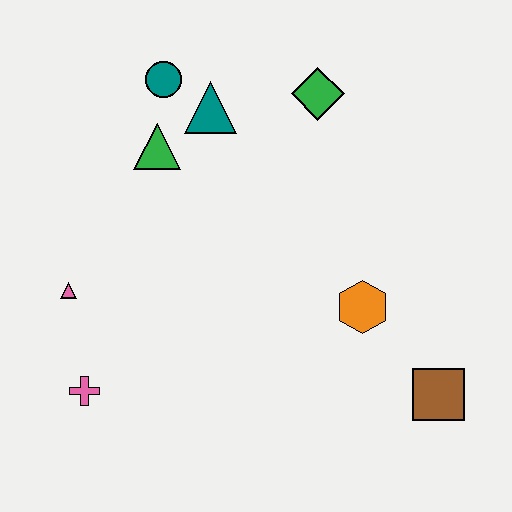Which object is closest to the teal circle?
The teal triangle is closest to the teal circle.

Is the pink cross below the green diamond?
Yes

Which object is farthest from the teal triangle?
The brown square is farthest from the teal triangle.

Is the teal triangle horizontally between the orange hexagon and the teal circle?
Yes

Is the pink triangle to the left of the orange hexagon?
Yes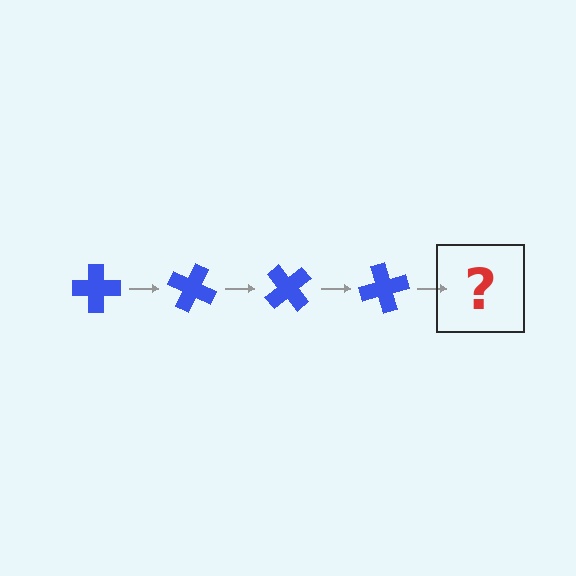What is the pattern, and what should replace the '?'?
The pattern is that the cross rotates 25 degrees each step. The '?' should be a blue cross rotated 100 degrees.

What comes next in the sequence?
The next element should be a blue cross rotated 100 degrees.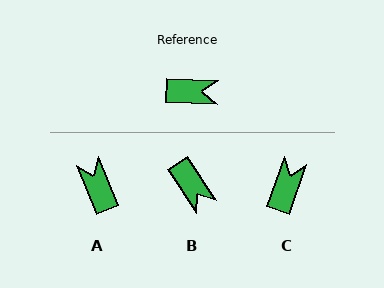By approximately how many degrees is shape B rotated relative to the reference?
Approximately 54 degrees clockwise.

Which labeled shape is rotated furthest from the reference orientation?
A, about 115 degrees away.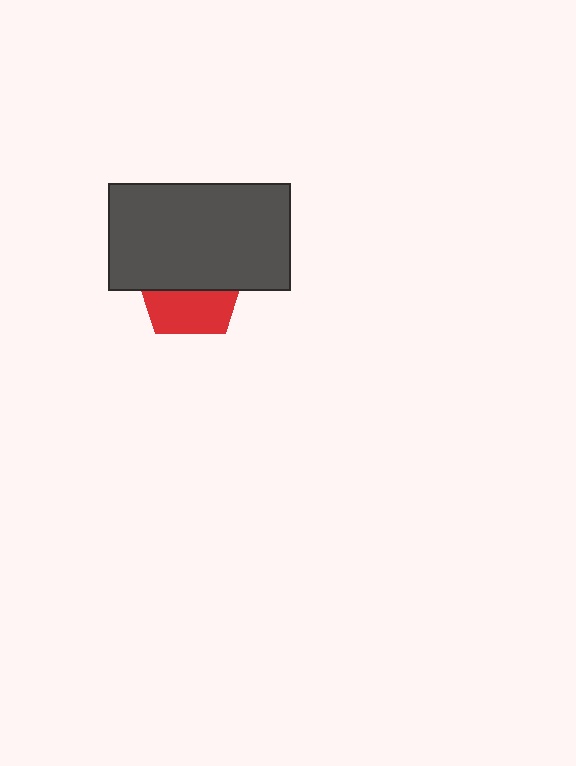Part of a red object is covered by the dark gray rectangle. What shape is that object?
It is a pentagon.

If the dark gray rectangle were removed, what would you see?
You would see the complete red pentagon.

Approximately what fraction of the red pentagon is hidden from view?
Roughly 59% of the red pentagon is hidden behind the dark gray rectangle.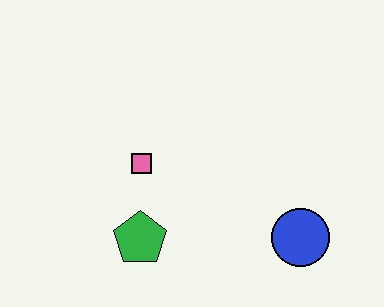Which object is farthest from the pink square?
The blue circle is farthest from the pink square.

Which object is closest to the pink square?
The green pentagon is closest to the pink square.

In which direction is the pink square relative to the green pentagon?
The pink square is above the green pentagon.